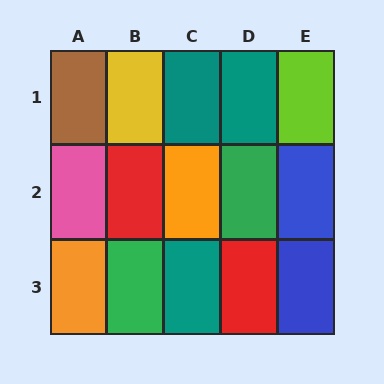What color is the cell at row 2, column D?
Green.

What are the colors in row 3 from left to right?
Orange, green, teal, red, blue.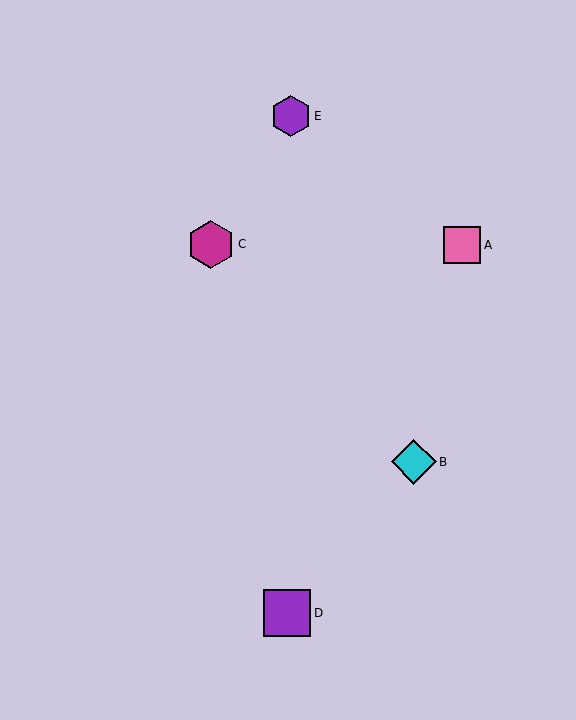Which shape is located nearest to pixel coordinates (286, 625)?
The purple square (labeled D) at (287, 613) is nearest to that location.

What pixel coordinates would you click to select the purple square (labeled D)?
Click at (287, 613) to select the purple square D.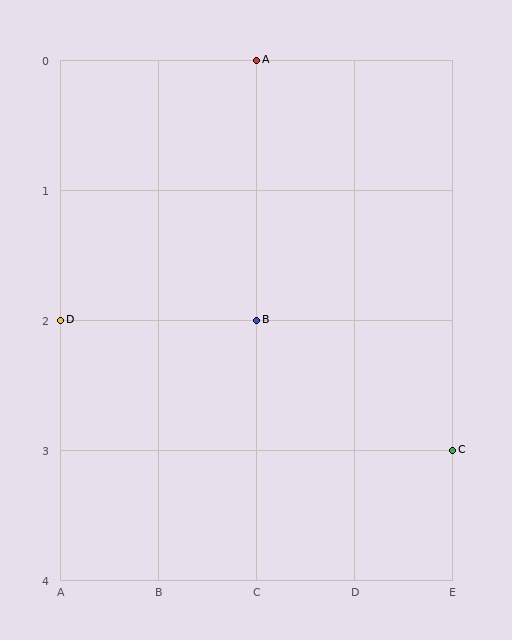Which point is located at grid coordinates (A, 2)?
Point D is at (A, 2).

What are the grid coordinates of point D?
Point D is at grid coordinates (A, 2).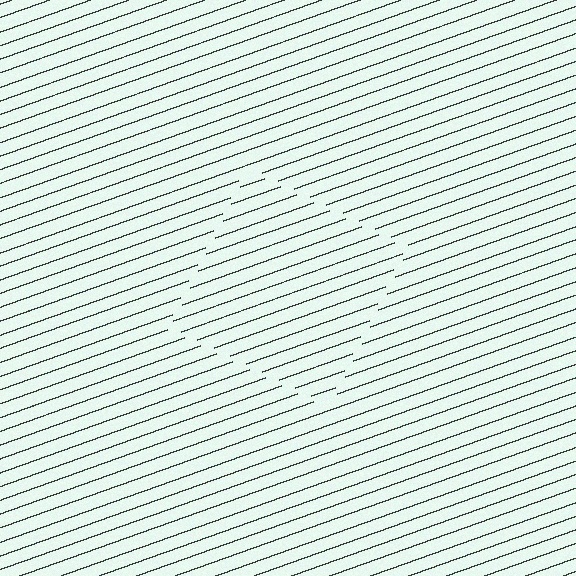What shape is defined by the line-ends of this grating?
An illusory square. The interior of the shape contains the same grating, shifted by half a period — the contour is defined by the phase discontinuity where line-ends from the inner and outer gratings abut.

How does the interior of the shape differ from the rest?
The interior of the shape contains the same grating, shifted by half a period — the contour is defined by the phase discontinuity where line-ends from the inner and outer gratings abut.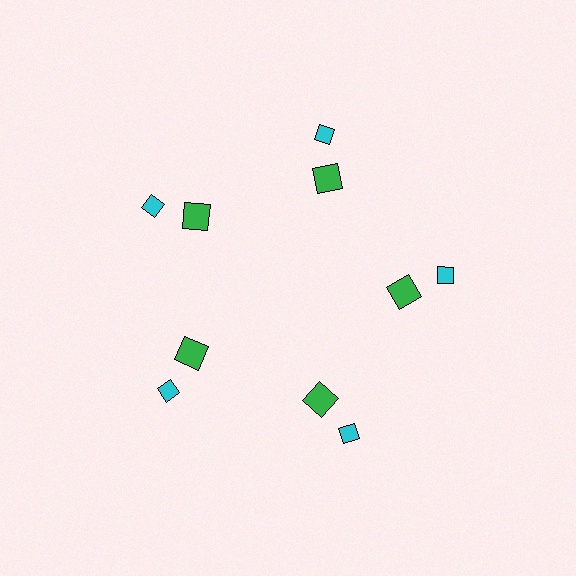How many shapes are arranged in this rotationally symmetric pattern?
There are 10 shapes, arranged in 5 groups of 2.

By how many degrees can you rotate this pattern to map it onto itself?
The pattern maps onto itself every 72 degrees of rotation.